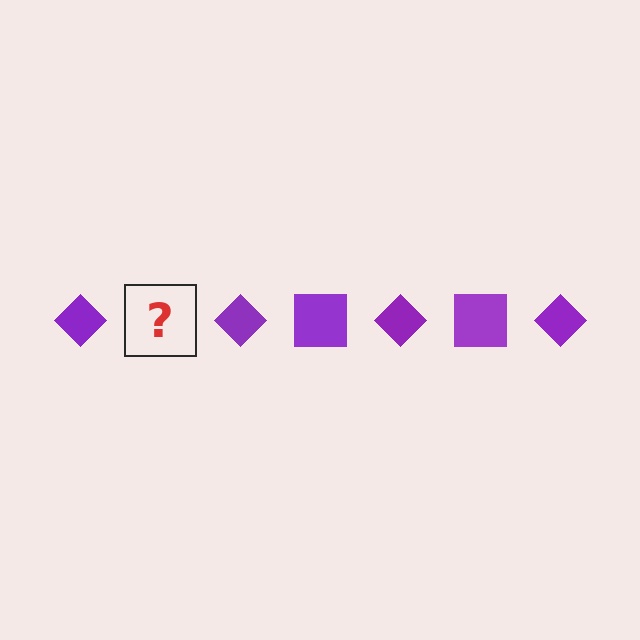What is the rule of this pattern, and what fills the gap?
The rule is that the pattern cycles through diamond, square shapes in purple. The gap should be filled with a purple square.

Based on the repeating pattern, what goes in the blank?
The blank should be a purple square.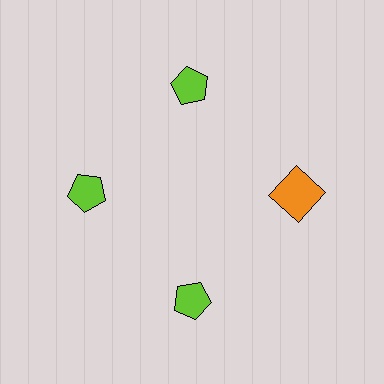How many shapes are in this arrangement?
There are 4 shapes arranged in a ring pattern.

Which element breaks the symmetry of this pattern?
The orange square at roughly the 3 o'clock position breaks the symmetry. All other shapes are lime pentagons.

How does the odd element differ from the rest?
It differs in both color (orange instead of lime) and shape (square instead of pentagon).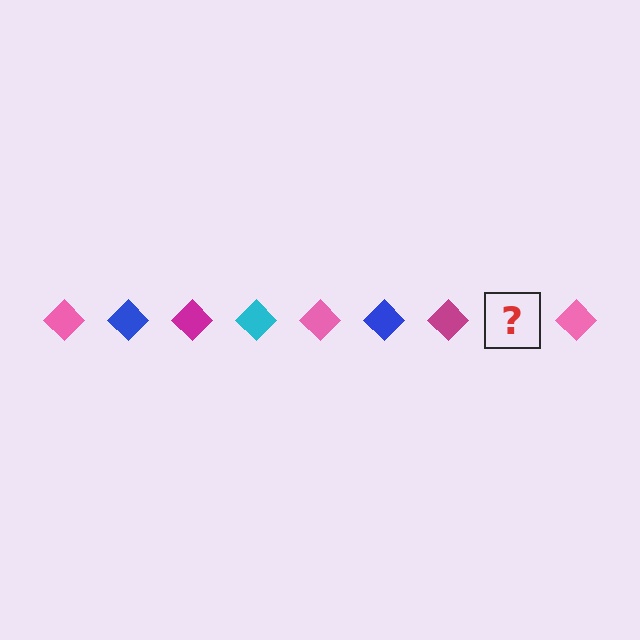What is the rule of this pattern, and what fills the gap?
The rule is that the pattern cycles through pink, blue, magenta, cyan diamonds. The gap should be filled with a cyan diamond.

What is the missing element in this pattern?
The missing element is a cyan diamond.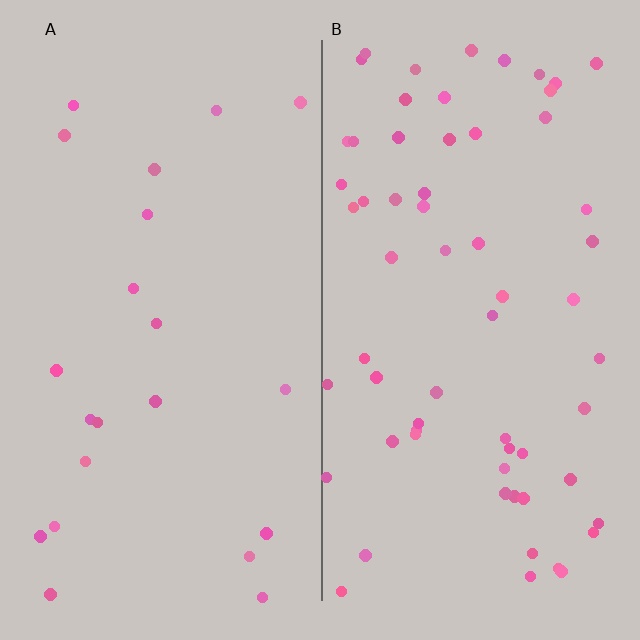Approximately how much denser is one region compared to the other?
Approximately 2.9× — region B over region A.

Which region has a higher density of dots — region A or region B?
B (the right).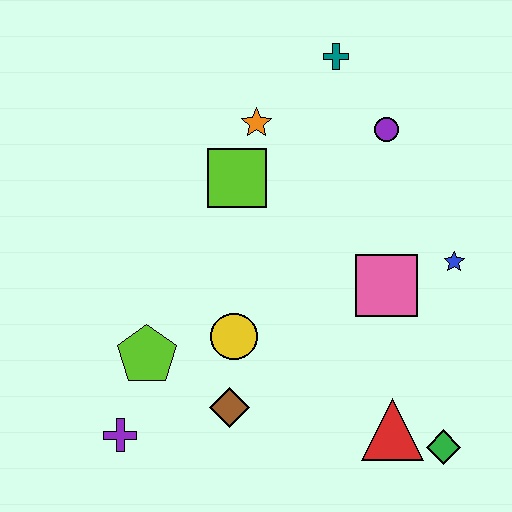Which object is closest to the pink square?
The blue star is closest to the pink square.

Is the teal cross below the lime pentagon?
No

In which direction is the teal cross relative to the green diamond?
The teal cross is above the green diamond.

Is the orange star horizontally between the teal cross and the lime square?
Yes